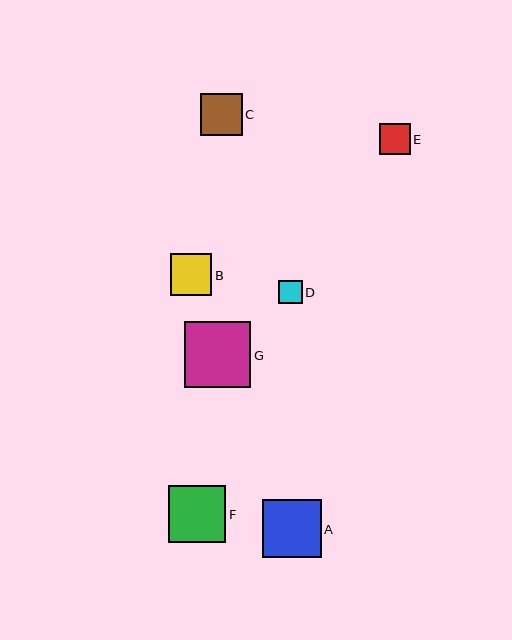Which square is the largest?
Square G is the largest with a size of approximately 66 pixels.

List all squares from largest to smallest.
From largest to smallest: G, A, F, B, C, E, D.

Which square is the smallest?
Square D is the smallest with a size of approximately 23 pixels.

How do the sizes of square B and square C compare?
Square B and square C are approximately the same size.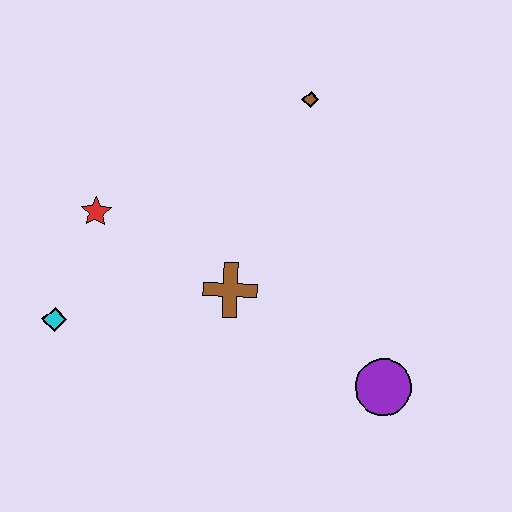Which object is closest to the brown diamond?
The brown cross is closest to the brown diamond.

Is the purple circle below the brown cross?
Yes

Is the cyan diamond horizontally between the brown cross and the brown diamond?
No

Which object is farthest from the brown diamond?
The cyan diamond is farthest from the brown diamond.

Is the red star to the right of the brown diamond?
No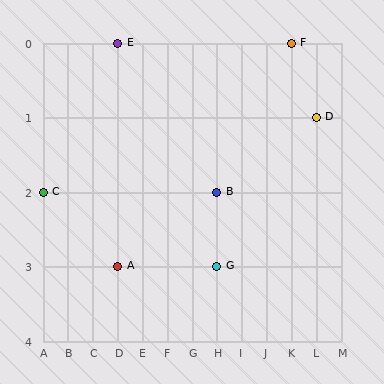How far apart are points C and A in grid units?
Points C and A are 3 columns and 1 row apart (about 3.2 grid units diagonally).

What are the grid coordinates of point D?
Point D is at grid coordinates (L, 1).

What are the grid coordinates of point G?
Point G is at grid coordinates (H, 3).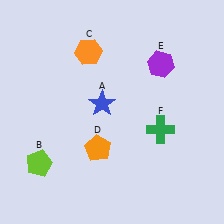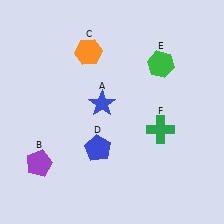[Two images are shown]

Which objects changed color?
B changed from lime to purple. D changed from orange to blue. E changed from purple to green.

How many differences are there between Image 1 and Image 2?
There are 3 differences between the two images.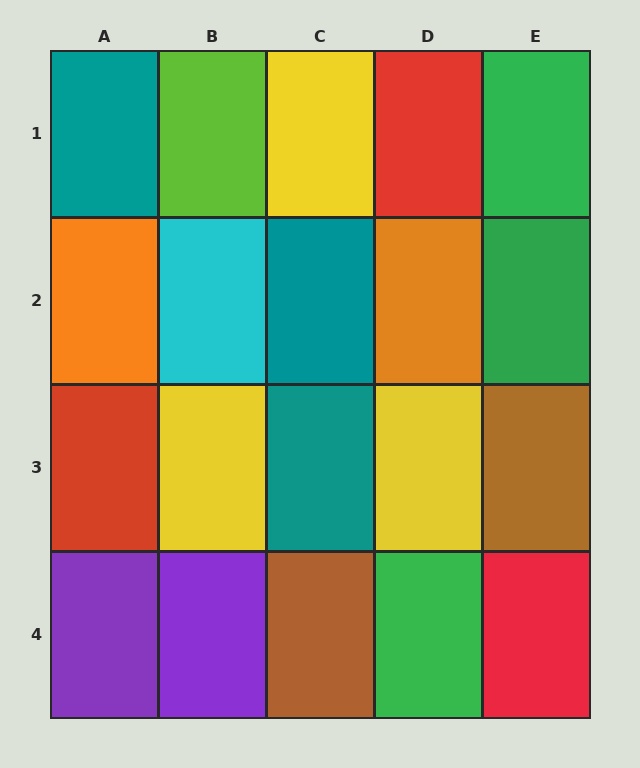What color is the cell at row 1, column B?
Lime.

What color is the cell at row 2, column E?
Green.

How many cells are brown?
2 cells are brown.